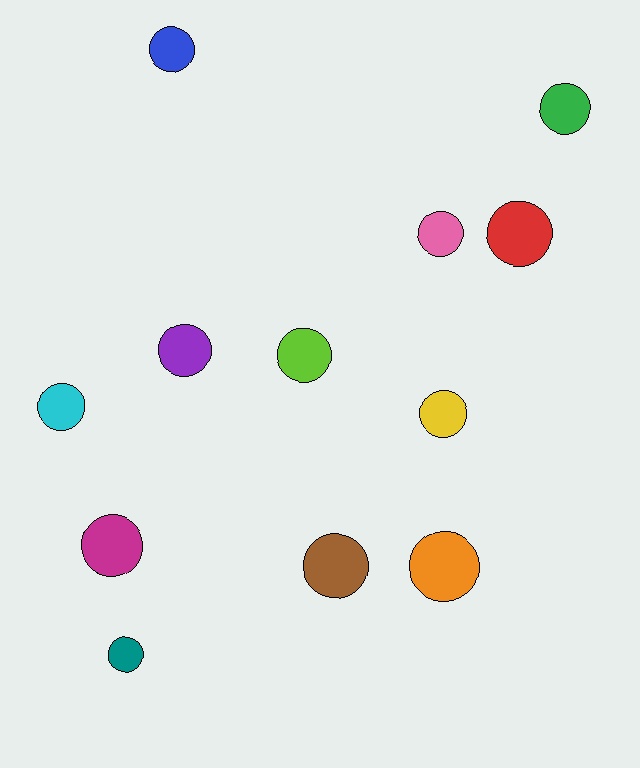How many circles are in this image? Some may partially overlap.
There are 12 circles.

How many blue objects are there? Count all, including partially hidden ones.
There is 1 blue object.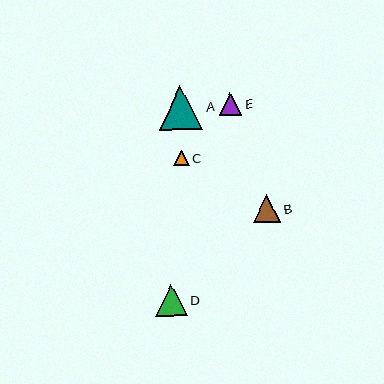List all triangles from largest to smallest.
From largest to smallest: A, D, B, E, C.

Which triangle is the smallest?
Triangle C is the smallest with a size of approximately 15 pixels.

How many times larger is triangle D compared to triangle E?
Triangle D is approximately 1.4 times the size of triangle E.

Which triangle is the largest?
Triangle A is the largest with a size of approximately 44 pixels.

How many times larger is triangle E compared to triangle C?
Triangle E is approximately 1.5 times the size of triangle C.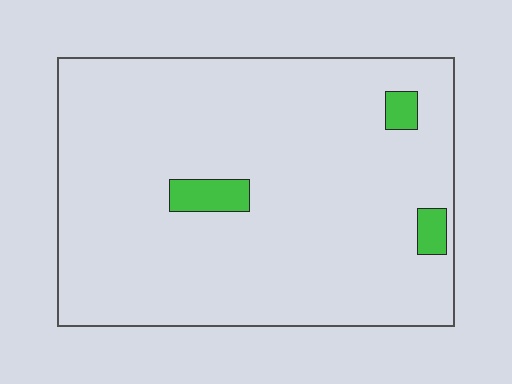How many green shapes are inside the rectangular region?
3.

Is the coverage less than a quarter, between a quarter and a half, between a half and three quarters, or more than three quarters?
Less than a quarter.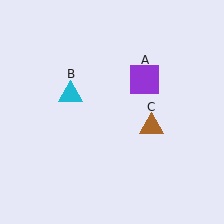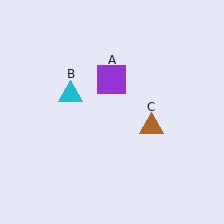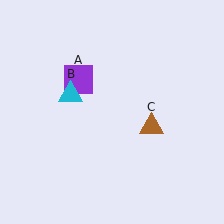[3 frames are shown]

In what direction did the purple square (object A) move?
The purple square (object A) moved left.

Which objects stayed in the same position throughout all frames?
Cyan triangle (object B) and brown triangle (object C) remained stationary.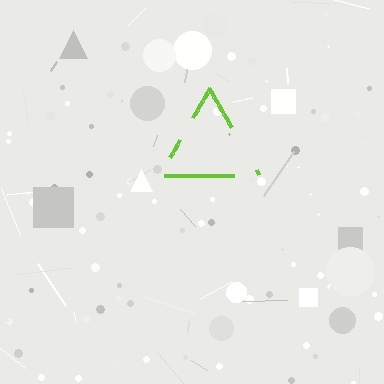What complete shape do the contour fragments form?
The contour fragments form a triangle.